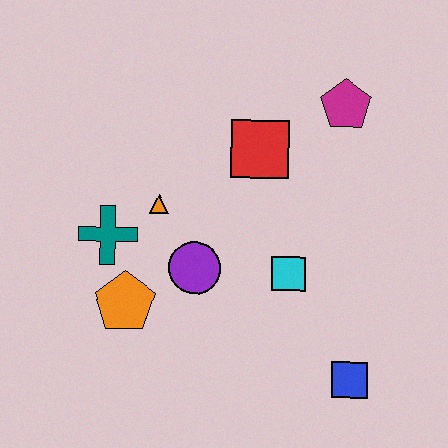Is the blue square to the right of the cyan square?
Yes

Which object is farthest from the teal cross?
The blue square is farthest from the teal cross.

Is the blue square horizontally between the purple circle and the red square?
No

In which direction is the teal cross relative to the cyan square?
The teal cross is to the left of the cyan square.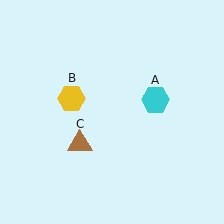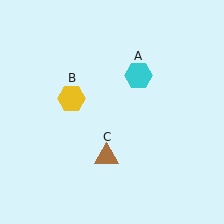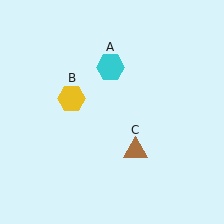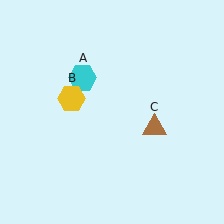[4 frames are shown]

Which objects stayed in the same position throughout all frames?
Yellow hexagon (object B) remained stationary.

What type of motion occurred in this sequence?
The cyan hexagon (object A), brown triangle (object C) rotated counterclockwise around the center of the scene.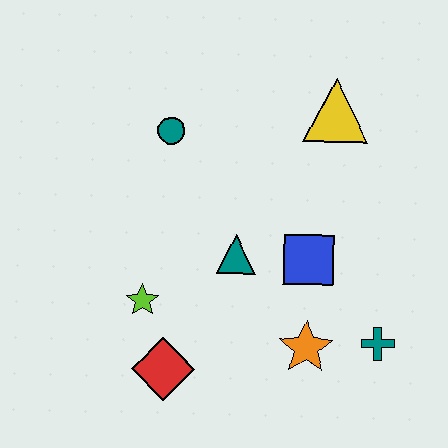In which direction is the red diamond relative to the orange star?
The red diamond is to the left of the orange star.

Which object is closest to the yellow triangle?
The blue square is closest to the yellow triangle.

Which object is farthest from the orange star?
The teal circle is farthest from the orange star.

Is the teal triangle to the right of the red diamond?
Yes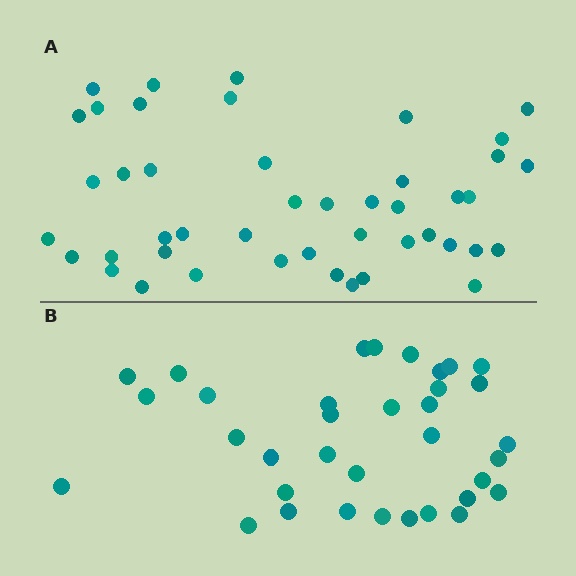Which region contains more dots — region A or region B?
Region A (the top region) has more dots.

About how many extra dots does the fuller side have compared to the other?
Region A has roughly 10 or so more dots than region B.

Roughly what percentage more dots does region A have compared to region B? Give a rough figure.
About 30% more.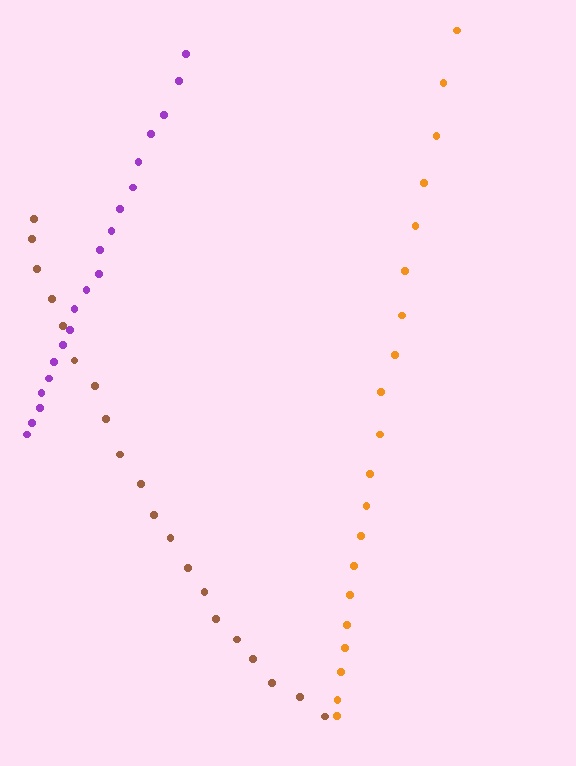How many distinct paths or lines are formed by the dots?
There are 3 distinct paths.